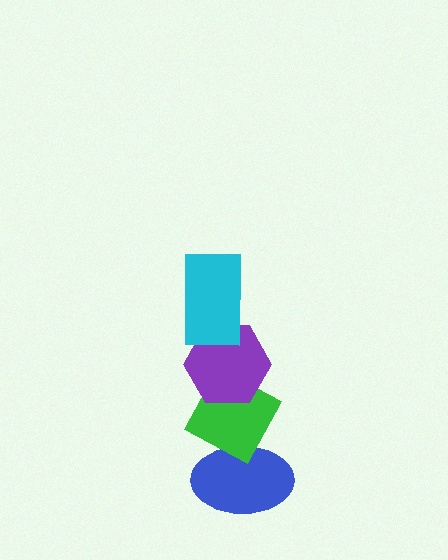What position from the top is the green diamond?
The green diamond is 3rd from the top.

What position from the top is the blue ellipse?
The blue ellipse is 4th from the top.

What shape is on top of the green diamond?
The purple hexagon is on top of the green diamond.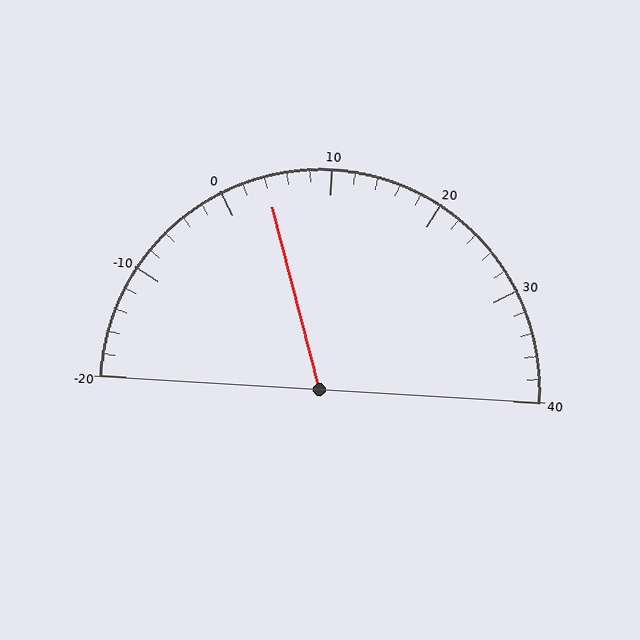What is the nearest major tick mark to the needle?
The nearest major tick mark is 0.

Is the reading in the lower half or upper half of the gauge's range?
The reading is in the lower half of the range (-20 to 40).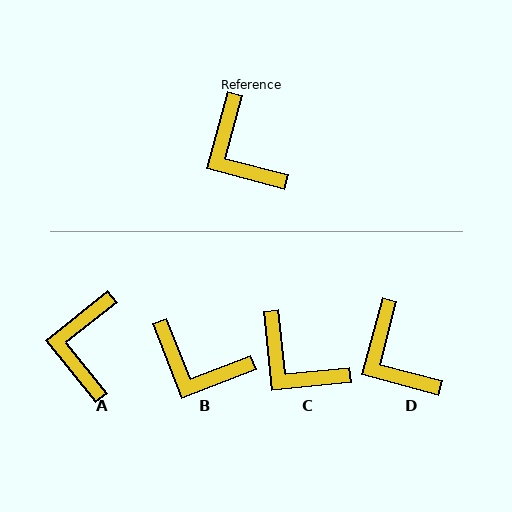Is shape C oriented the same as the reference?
No, it is off by about 21 degrees.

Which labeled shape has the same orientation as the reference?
D.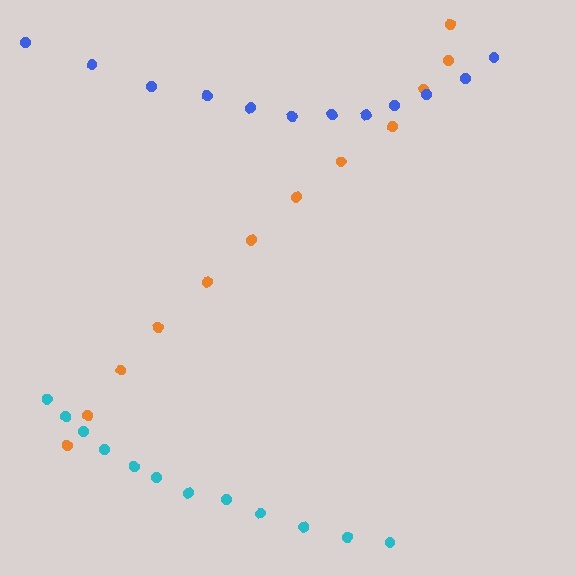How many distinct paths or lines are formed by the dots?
There are 3 distinct paths.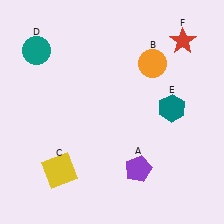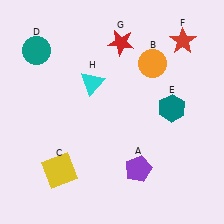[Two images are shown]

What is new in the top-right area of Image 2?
A red star (G) was added in the top-right area of Image 2.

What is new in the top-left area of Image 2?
A cyan triangle (H) was added in the top-left area of Image 2.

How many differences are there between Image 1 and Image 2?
There are 2 differences between the two images.